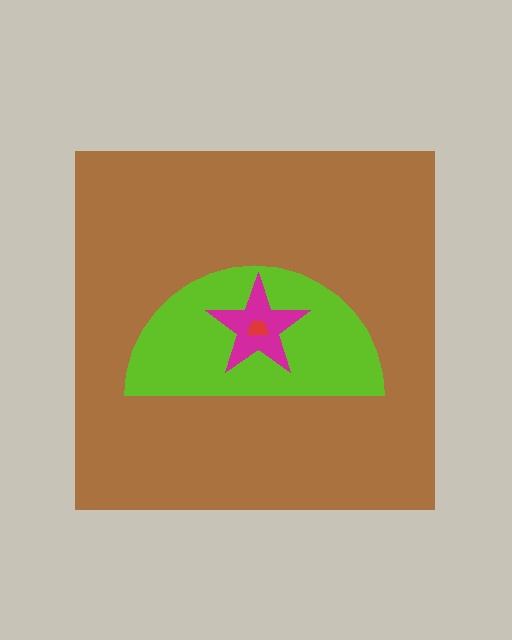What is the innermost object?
The red trapezoid.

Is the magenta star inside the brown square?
Yes.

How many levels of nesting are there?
4.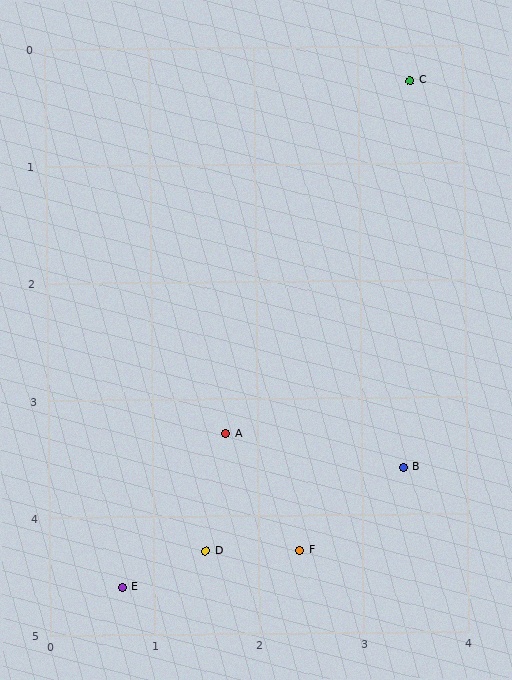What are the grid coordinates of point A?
Point A is at approximately (1.7, 3.3).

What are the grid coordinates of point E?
Point E is at approximately (0.7, 4.6).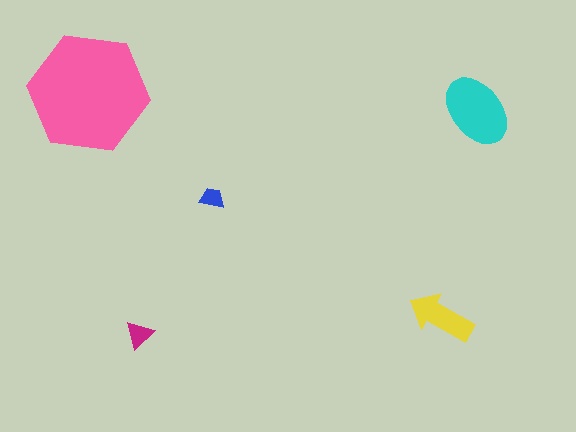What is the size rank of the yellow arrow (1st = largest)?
3rd.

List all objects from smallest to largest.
The blue trapezoid, the magenta triangle, the yellow arrow, the cyan ellipse, the pink hexagon.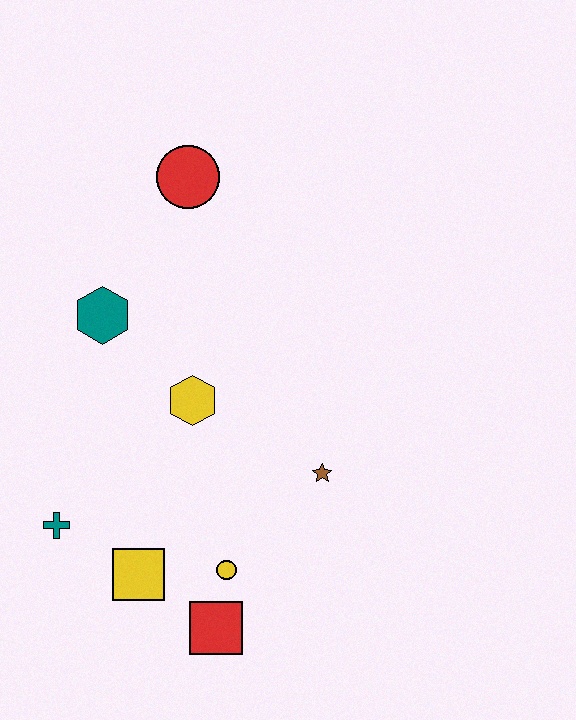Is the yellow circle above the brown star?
No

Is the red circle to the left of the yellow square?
No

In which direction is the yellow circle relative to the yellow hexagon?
The yellow circle is below the yellow hexagon.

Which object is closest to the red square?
The yellow circle is closest to the red square.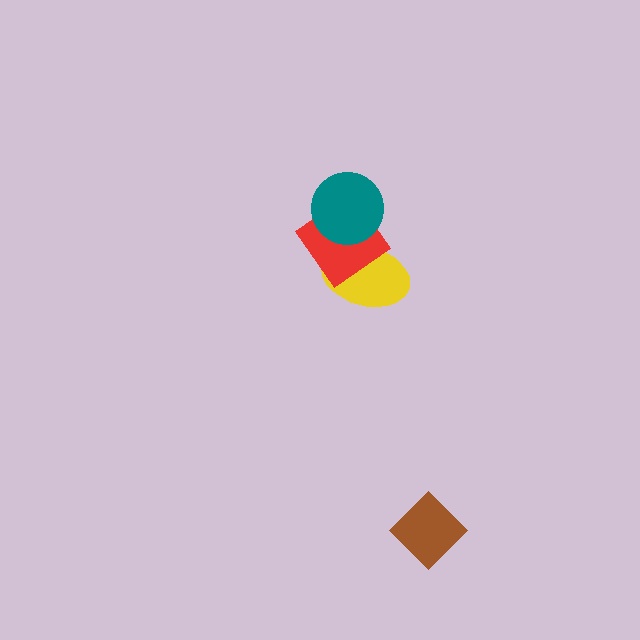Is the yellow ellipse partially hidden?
Yes, it is partially covered by another shape.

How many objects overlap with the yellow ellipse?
2 objects overlap with the yellow ellipse.